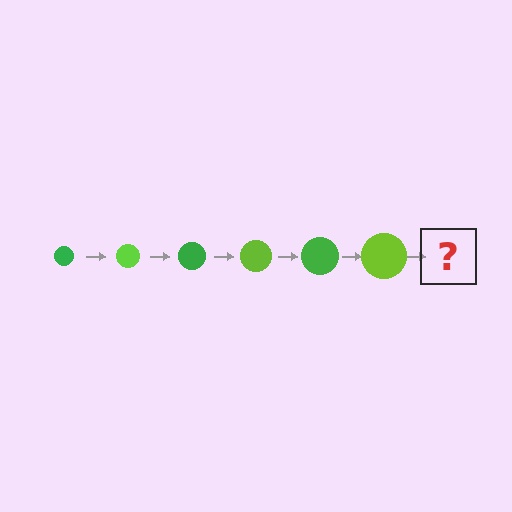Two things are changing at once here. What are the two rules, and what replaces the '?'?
The two rules are that the circle grows larger each step and the color cycles through green and lime. The '?' should be a green circle, larger than the previous one.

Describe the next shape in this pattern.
It should be a green circle, larger than the previous one.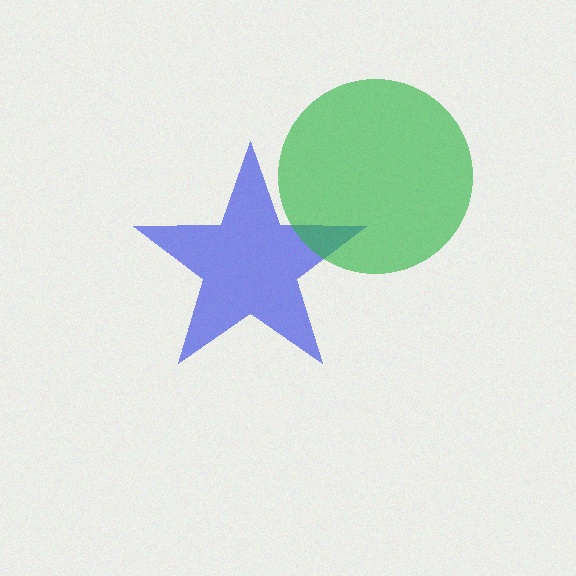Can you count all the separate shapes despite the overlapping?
Yes, there are 2 separate shapes.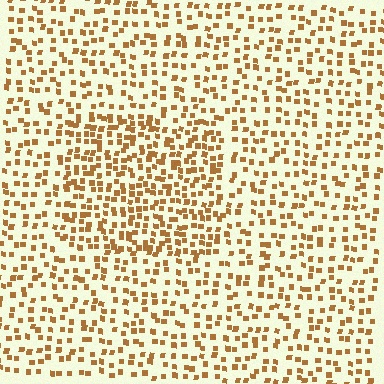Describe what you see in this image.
The image contains small brown elements arranged at two different densities. A rectangle-shaped region is visible where the elements are more densely packed than the surrounding area.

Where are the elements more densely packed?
The elements are more densely packed inside the rectangle boundary.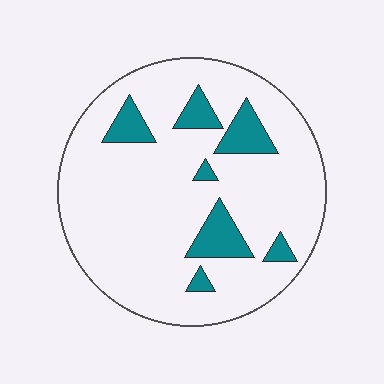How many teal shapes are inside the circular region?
7.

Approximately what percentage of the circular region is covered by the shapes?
Approximately 15%.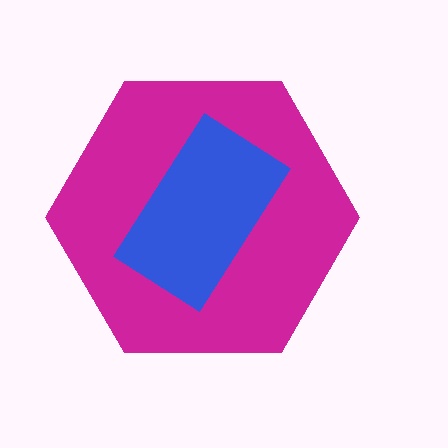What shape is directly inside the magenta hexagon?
The blue rectangle.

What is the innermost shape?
The blue rectangle.